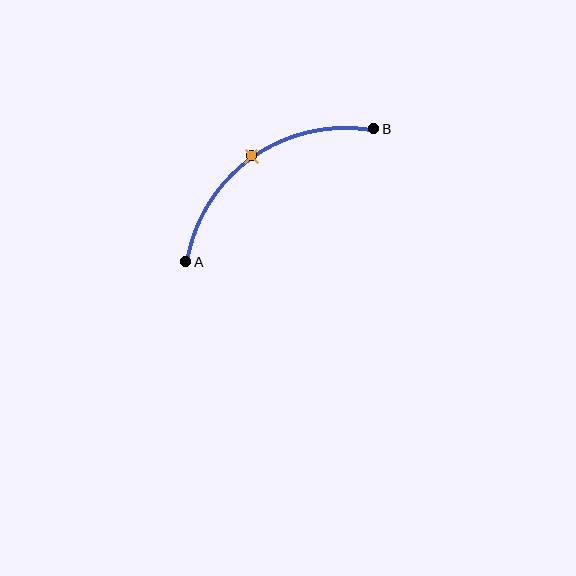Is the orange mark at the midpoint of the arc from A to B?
Yes. The orange mark lies on the arc at equal arc-length from both A and B — it is the arc midpoint.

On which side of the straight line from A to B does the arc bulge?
The arc bulges above and to the left of the straight line connecting A and B.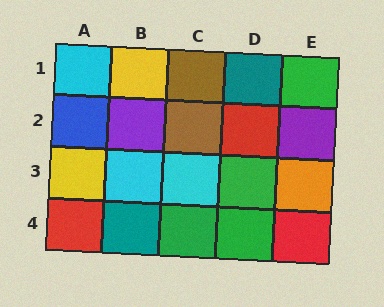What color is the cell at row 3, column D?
Green.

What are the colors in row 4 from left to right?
Red, teal, green, green, red.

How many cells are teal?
2 cells are teal.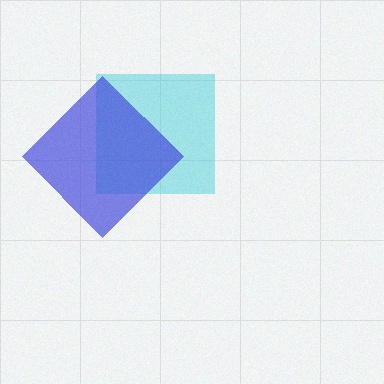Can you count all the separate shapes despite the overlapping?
Yes, there are 2 separate shapes.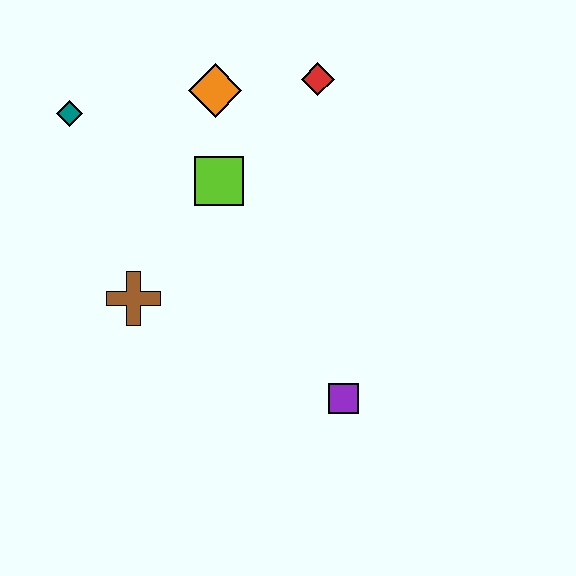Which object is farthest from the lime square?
The purple square is farthest from the lime square.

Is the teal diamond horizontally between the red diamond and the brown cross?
No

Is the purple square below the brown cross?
Yes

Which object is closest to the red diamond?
The orange diamond is closest to the red diamond.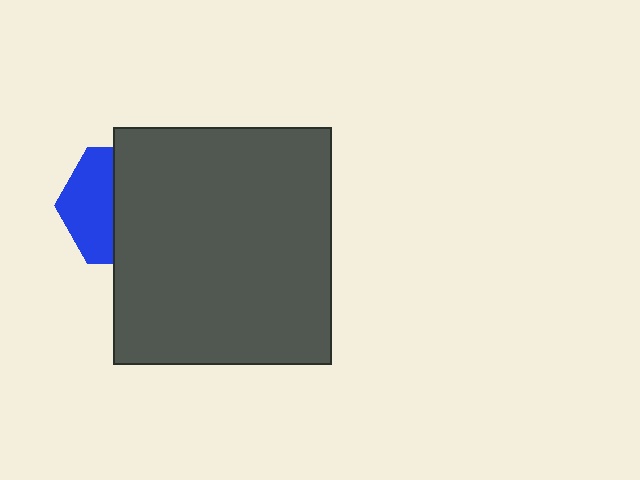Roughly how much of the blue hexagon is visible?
A small part of it is visible (roughly 43%).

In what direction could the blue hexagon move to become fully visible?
The blue hexagon could move left. That would shift it out from behind the dark gray rectangle entirely.